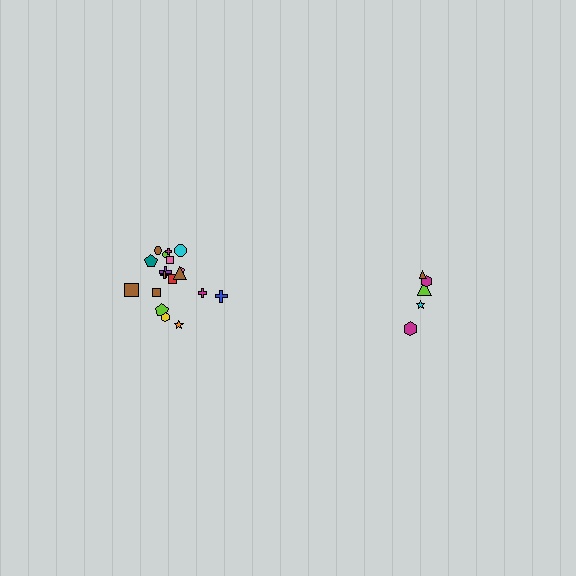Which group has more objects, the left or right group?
The left group.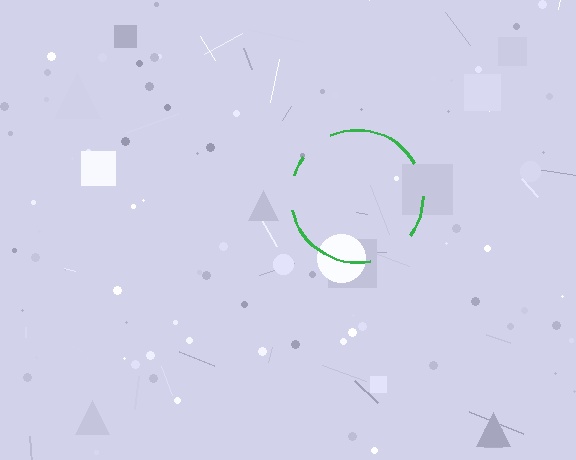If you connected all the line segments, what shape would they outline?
They would outline a circle.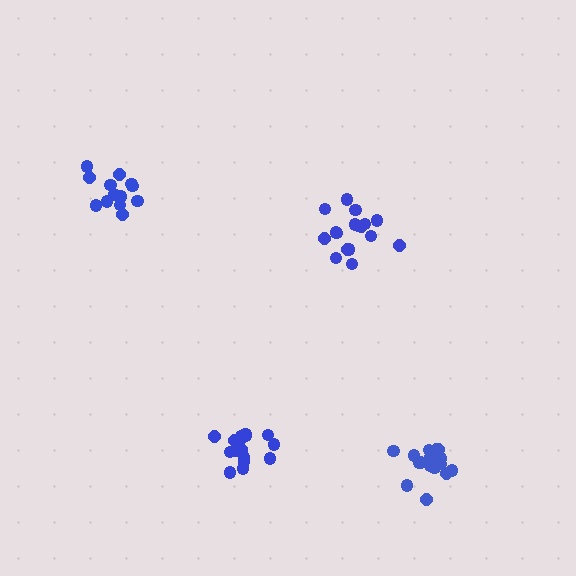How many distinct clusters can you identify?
There are 4 distinct clusters.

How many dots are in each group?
Group 1: 17 dots, Group 2: 14 dots, Group 3: 19 dots, Group 4: 18 dots (68 total).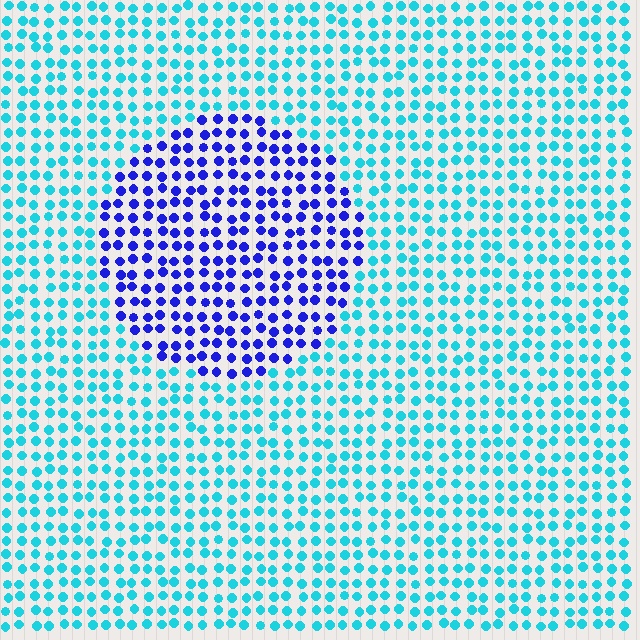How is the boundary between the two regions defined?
The boundary is defined purely by a slight shift in hue (about 56 degrees). Spacing, size, and orientation are identical on both sides.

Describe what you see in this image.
The image is filled with small cyan elements in a uniform arrangement. A circle-shaped region is visible where the elements are tinted to a slightly different hue, forming a subtle color boundary.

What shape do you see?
I see a circle.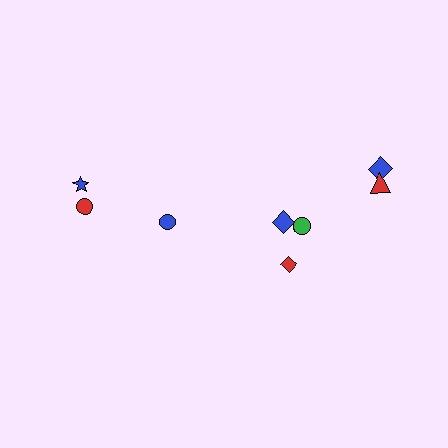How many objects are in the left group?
There are 3 objects.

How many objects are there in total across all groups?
There are 8 objects.